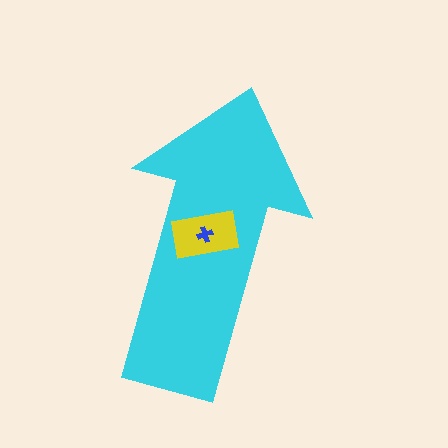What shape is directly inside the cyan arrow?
The yellow rectangle.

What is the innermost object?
The blue cross.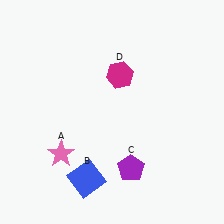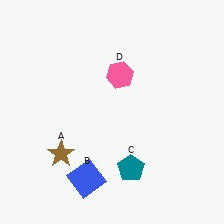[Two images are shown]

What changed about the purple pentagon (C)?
In Image 1, C is purple. In Image 2, it changed to teal.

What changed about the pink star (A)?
In Image 1, A is pink. In Image 2, it changed to brown.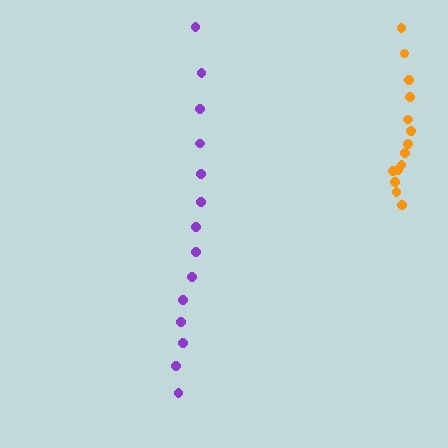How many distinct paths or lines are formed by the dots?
There are 2 distinct paths.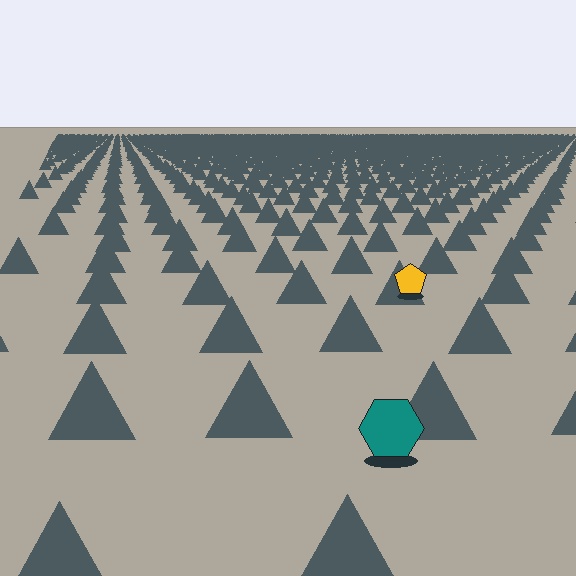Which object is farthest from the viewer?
The yellow pentagon is farthest from the viewer. It appears smaller and the ground texture around it is denser.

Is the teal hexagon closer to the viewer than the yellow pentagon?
Yes. The teal hexagon is closer — you can tell from the texture gradient: the ground texture is coarser near it.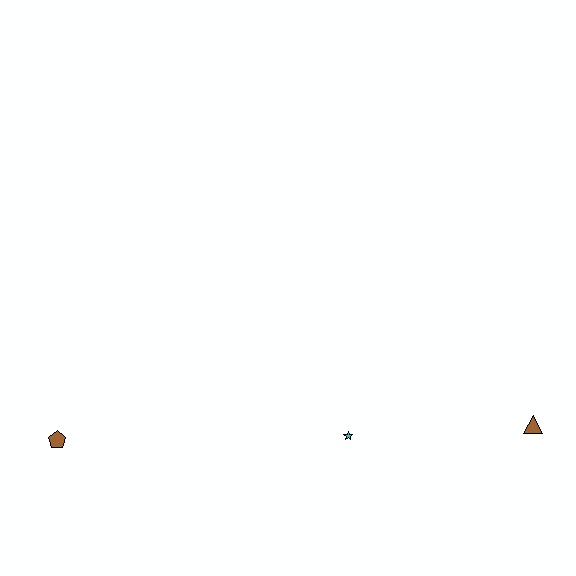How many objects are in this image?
There are 3 objects.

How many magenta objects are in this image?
There are no magenta objects.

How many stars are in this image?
There is 1 star.